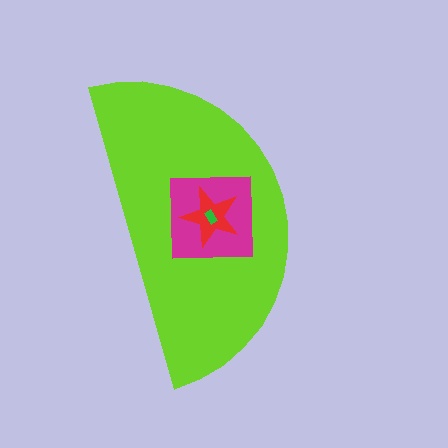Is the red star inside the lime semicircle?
Yes.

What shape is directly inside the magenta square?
The red star.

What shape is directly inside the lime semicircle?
The magenta square.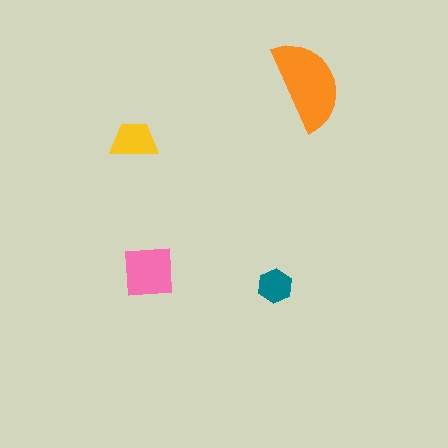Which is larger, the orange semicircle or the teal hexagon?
The orange semicircle.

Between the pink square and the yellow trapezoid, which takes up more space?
The pink square.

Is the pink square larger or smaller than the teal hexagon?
Larger.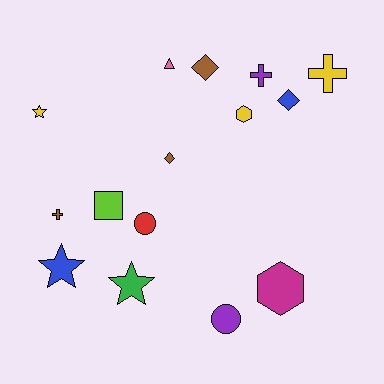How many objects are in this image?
There are 15 objects.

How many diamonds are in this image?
There are 3 diamonds.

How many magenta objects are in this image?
There is 1 magenta object.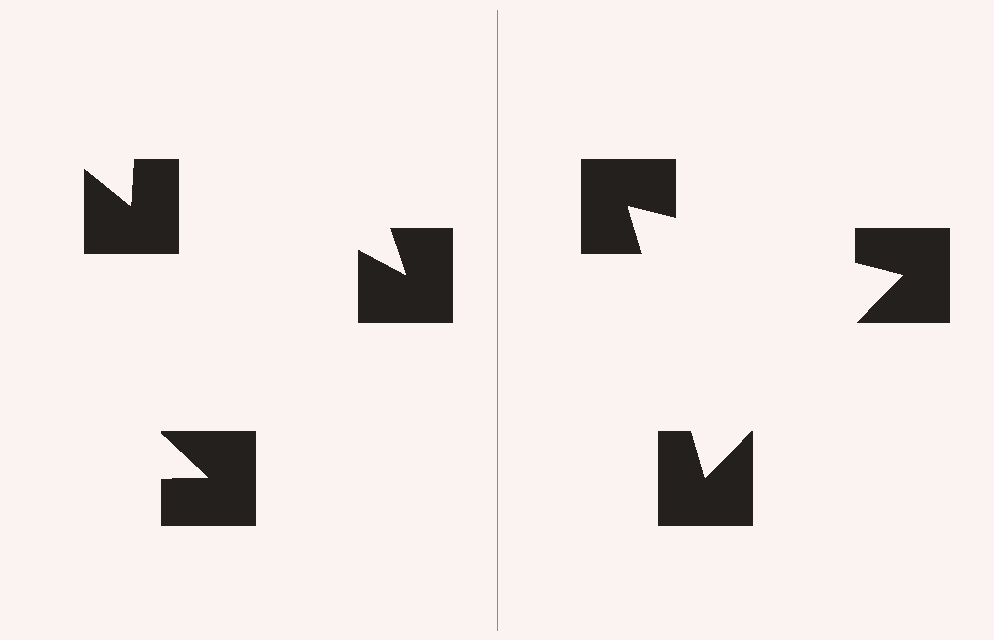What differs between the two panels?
The notched squares are positioned identically on both sides; only the wedge orientations differ. On the right they align to a triangle; on the left they are misaligned.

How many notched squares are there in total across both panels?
6 — 3 on each side.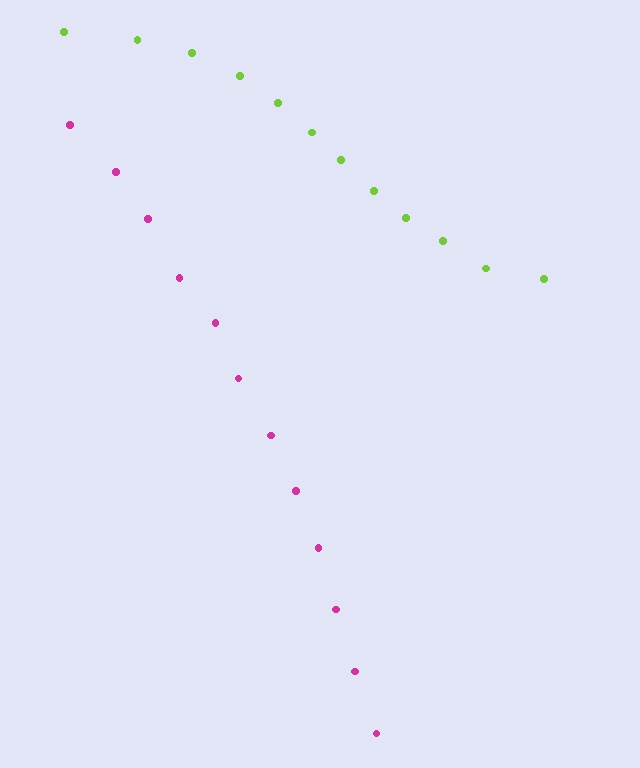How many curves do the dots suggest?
There are 2 distinct paths.